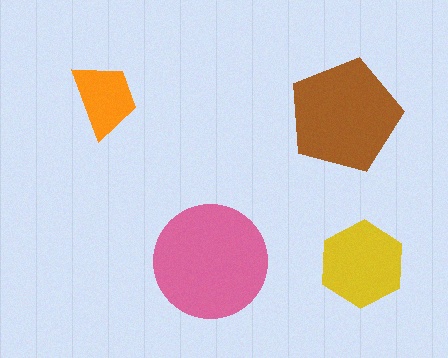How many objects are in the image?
There are 4 objects in the image.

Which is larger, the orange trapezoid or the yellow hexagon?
The yellow hexagon.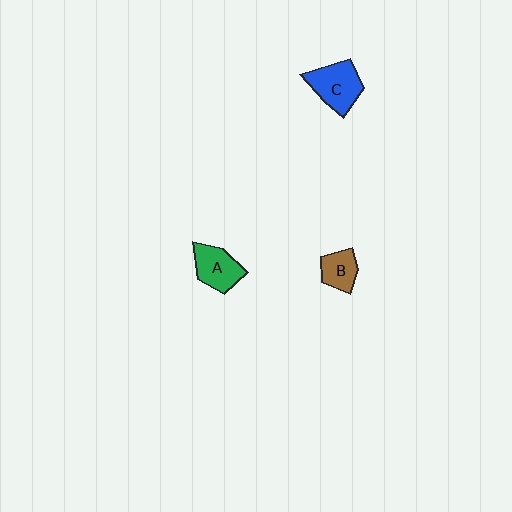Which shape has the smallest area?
Shape B (brown).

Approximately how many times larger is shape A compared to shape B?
Approximately 1.4 times.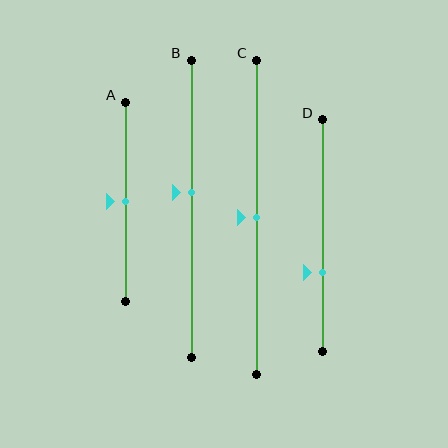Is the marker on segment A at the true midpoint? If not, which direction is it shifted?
Yes, the marker on segment A is at the true midpoint.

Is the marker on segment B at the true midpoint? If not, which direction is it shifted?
No, the marker on segment B is shifted upward by about 6% of the segment length.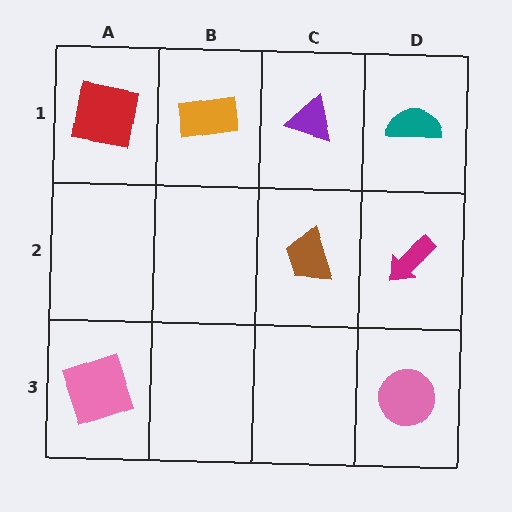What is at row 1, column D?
A teal semicircle.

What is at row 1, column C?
A purple triangle.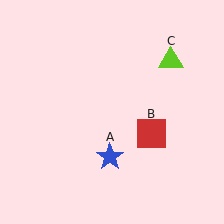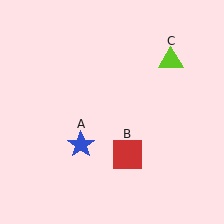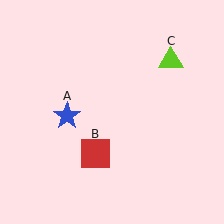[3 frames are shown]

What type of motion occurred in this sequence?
The blue star (object A), red square (object B) rotated clockwise around the center of the scene.